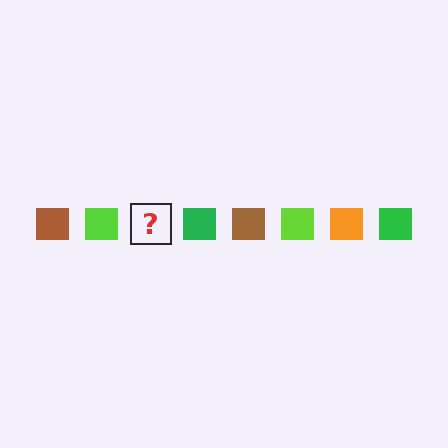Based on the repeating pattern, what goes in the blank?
The blank should be an orange square.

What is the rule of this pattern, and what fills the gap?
The rule is that the pattern cycles through brown, lime, orange, green squares. The gap should be filled with an orange square.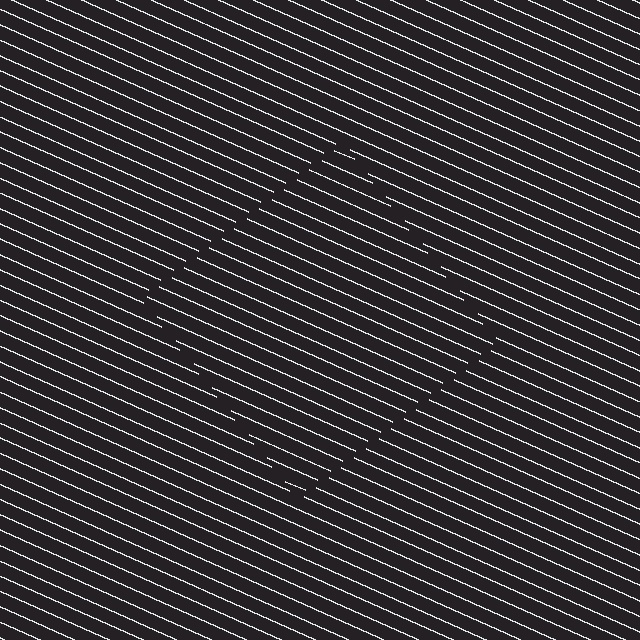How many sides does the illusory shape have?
4 sides — the line-ends trace a square.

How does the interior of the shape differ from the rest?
The interior of the shape contains the same grating, shifted by half a period — the contour is defined by the phase discontinuity where line-ends from the inner and outer gratings abut.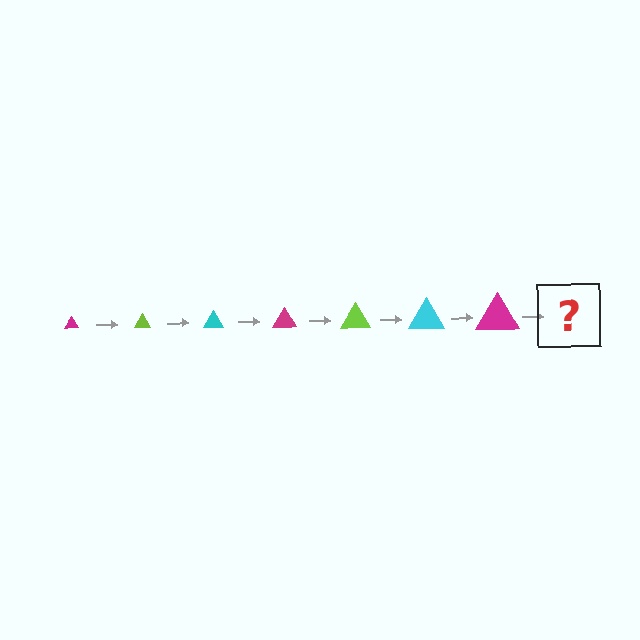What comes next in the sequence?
The next element should be a lime triangle, larger than the previous one.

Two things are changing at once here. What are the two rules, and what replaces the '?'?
The two rules are that the triangle grows larger each step and the color cycles through magenta, lime, and cyan. The '?' should be a lime triangle, larger than the previous one.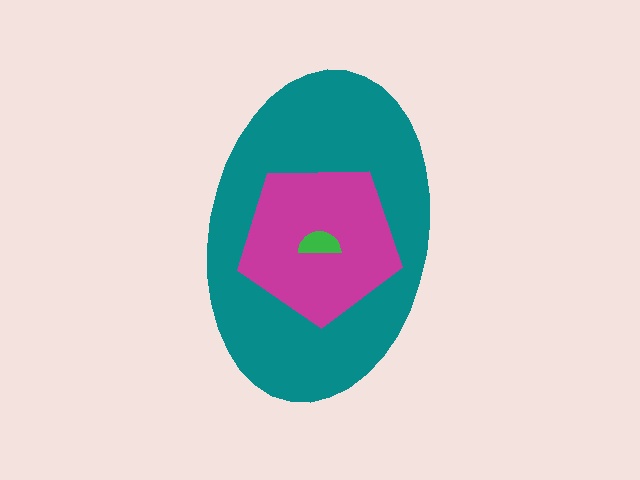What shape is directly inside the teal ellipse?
The magenta pentagon.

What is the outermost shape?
The teal ellipse.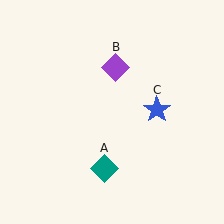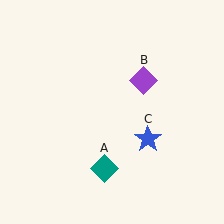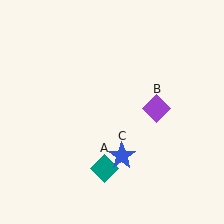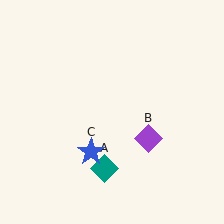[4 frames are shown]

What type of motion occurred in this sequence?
The purple diamond (object B), blue star (object C) rotated clockwise around the center of the scene.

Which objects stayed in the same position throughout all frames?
Teal diamond (object A) remained stationary.